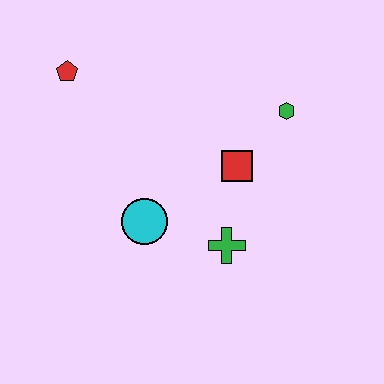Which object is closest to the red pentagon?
The cyan circle is closest to the red pentagon.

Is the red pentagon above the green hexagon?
Yes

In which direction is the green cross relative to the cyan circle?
The green cross is to the right of the cyan circle.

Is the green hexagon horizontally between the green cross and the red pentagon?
No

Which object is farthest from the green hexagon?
The red pentagon is farthest from the green hexagon.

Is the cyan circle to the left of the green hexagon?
Yes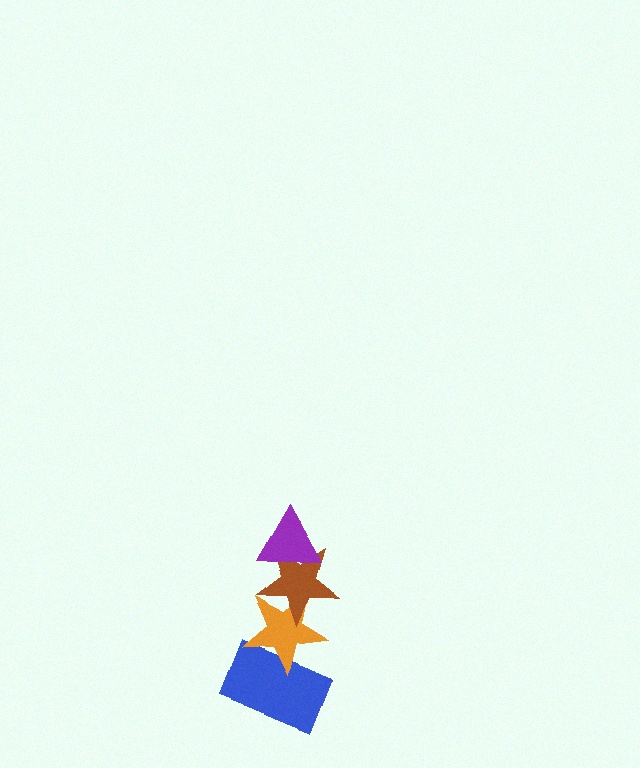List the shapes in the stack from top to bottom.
From top to bottom: the purple triangle, the brown star, the orange star, the blue rectangle.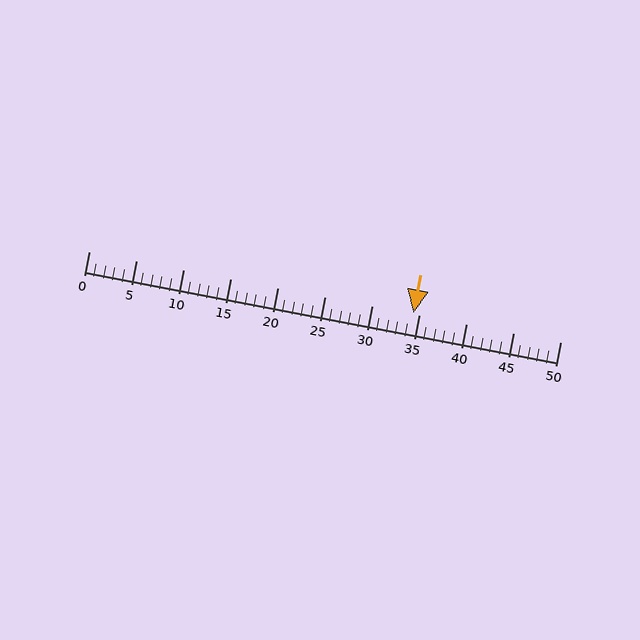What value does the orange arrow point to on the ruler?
The orange arrow points to approximately 34.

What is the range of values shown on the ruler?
The ruler shows values from 0 to 50.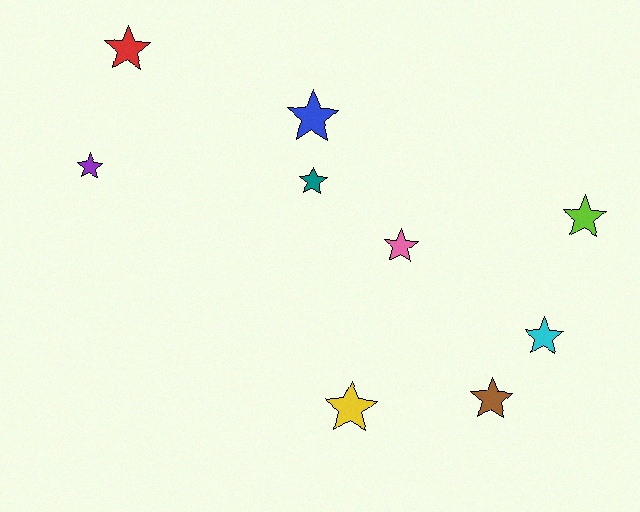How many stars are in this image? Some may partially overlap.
There are 9 stars.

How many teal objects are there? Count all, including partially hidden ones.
There is 1 teal object.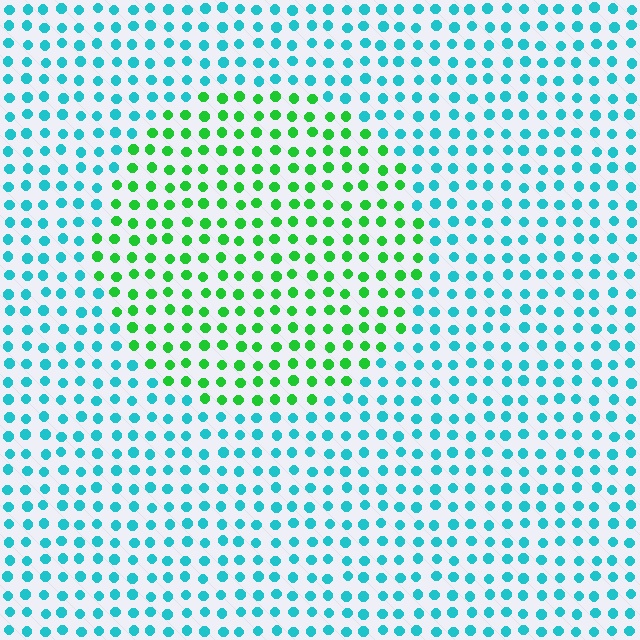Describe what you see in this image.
The image is filled with small cyan elements in a uniform arrangement. A circle-shaped region is visible where the elements are tinted to a slightly different hue, forming a subtle color boundary.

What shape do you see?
I see a circle.